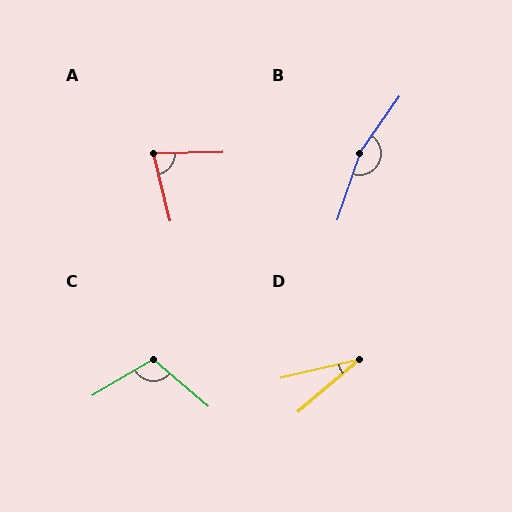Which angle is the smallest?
D, at approximately 27 degrees.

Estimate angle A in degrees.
Approximately 78 degrees.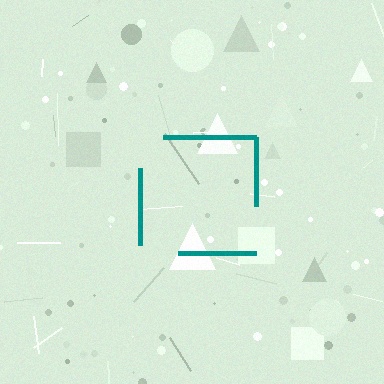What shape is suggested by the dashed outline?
The dashed outline suggests a square.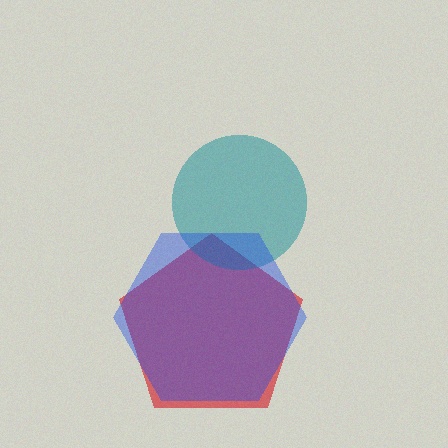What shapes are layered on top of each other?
The layered shapes are: a red pentagon, a teal circle, a blue hexagon.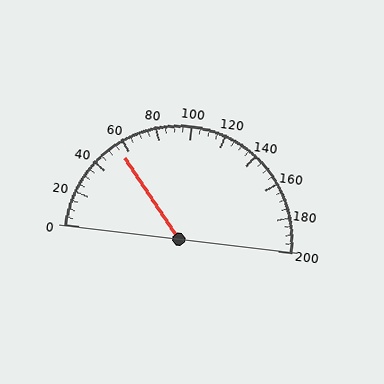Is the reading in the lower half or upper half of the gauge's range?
The reading is in the lower half of the range (0 to 200).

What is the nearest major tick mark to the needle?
The nearest major tick mark is 60.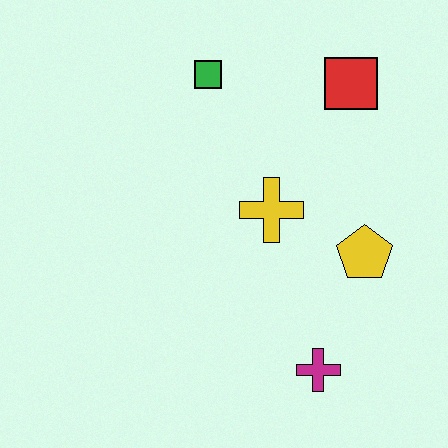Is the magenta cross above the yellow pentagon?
No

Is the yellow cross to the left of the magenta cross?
Yes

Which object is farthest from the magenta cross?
The green square is farthest from the magenta cross.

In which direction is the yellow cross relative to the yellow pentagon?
The yellow cross is to the left of the yellow pentagon.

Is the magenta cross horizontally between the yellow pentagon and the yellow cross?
Yes